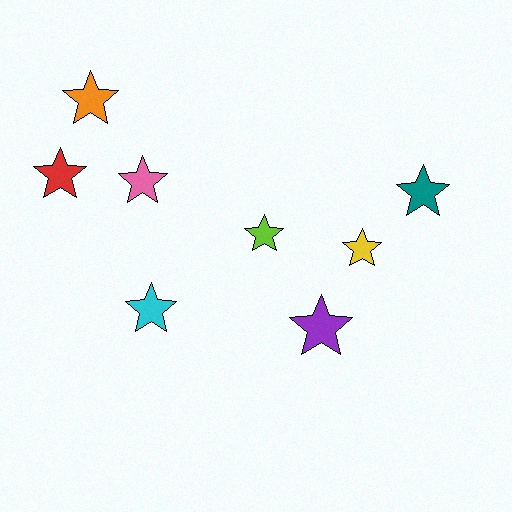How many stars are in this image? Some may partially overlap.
There are 8 stars.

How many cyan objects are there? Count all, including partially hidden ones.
There is 1 cyan object.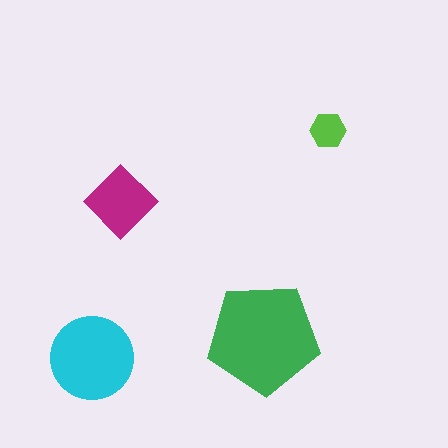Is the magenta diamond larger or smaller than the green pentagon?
Smaller.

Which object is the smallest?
The lime hexagon.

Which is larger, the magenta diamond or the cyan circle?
The cyan circle.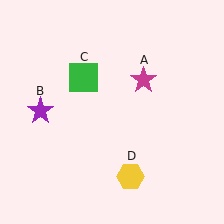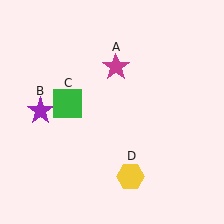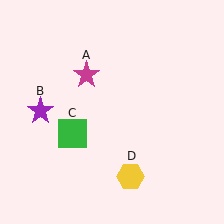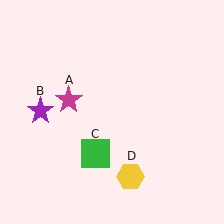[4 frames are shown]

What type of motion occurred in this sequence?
The magenta star (object A), green square (object C) rotated counterclockwise around the center of the scene.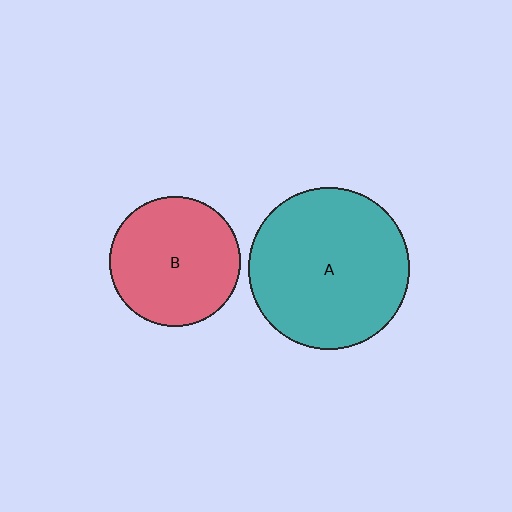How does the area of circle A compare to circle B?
Approximately 1.5 times.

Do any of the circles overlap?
No, none of the circles overlap.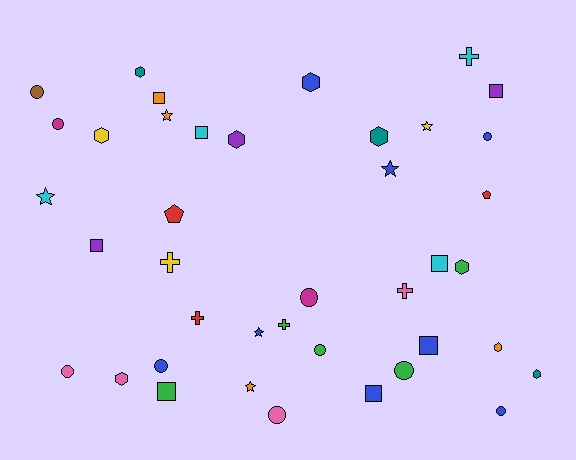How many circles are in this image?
There are 10 circles.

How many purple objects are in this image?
There are 3 purple objects.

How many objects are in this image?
There are 40 objects.